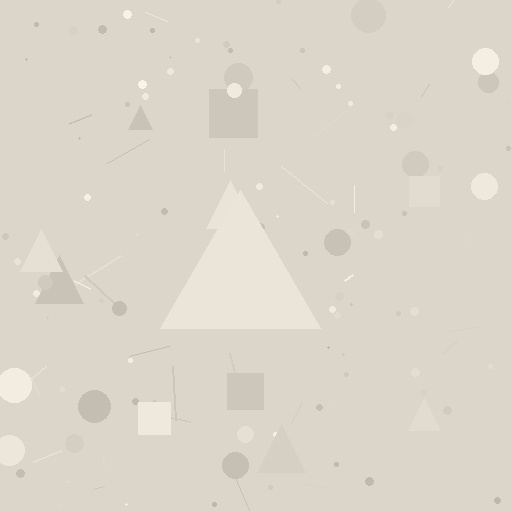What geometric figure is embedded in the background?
A triangle is embedded in the background.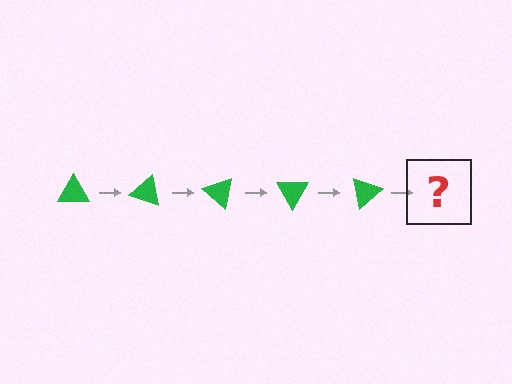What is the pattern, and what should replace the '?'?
The pattern is that the triangle rotates 20 degrees each step. The '?' should be a green triangle rotated 100 degrees.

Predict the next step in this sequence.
The next step is a green triangle rotated 100 degrees.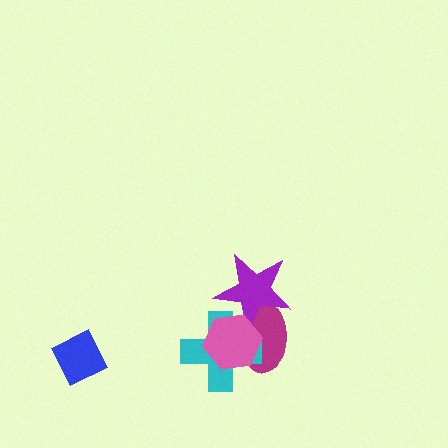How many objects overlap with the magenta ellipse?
3 objects overlap with the magenta ellipse.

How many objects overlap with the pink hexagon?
3 objects overlap with the pink hexagon.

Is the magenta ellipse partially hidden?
Yes, it is partially covered by another shape.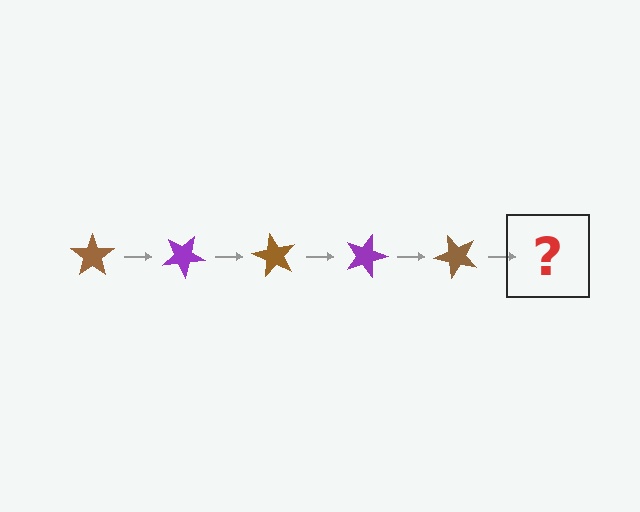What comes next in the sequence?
The next element should be a purple star, rotated 150 degrees from the start.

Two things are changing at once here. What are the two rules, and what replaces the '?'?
The two rules are that it rotates 30 degrees each step and the color cycles through brown and purple. The '?' should be a purple star, rotated 150 degrees from the start.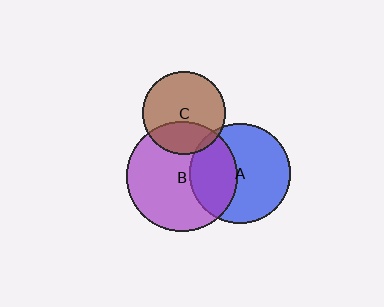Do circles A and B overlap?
Yes.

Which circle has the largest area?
Circle B (purple).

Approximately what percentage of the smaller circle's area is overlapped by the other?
Approximately 35%.